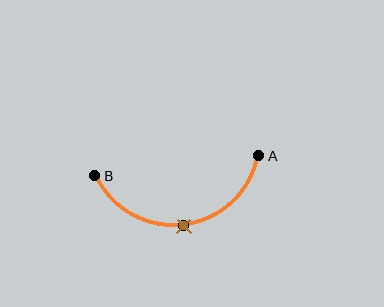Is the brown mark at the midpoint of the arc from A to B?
Yes. The brown mark lies on the arc at equal arc-length from both A and B — it is the arc midpoint.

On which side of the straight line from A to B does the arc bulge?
The arc bulges below the straight line connecting A and B.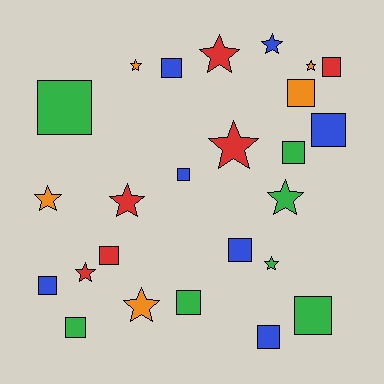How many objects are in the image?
There are 25 objects.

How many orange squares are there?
There is 1 orange square.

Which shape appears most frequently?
Square, with 14 objects.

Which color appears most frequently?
Green, with 7 objects.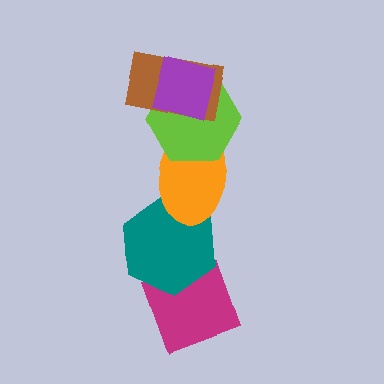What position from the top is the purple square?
The purple square is 1st from the top.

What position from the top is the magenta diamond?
The magenta diamond is 6th from the top.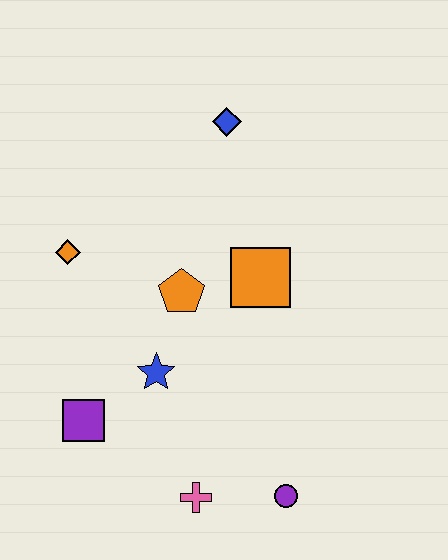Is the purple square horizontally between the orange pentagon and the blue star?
No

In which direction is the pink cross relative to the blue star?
The pink cross is below the blue star.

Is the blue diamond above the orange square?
Yes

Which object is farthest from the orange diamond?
The purple circle is farthest from the orange diamond.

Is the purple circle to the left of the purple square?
No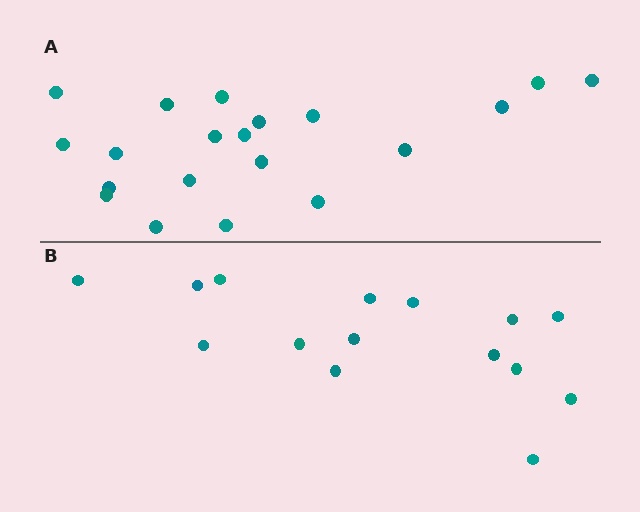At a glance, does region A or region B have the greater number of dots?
Region A (the top region) has more dots.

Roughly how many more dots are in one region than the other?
Region A has about 5 more dots than region B.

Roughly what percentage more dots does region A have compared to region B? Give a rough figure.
About 35% more.